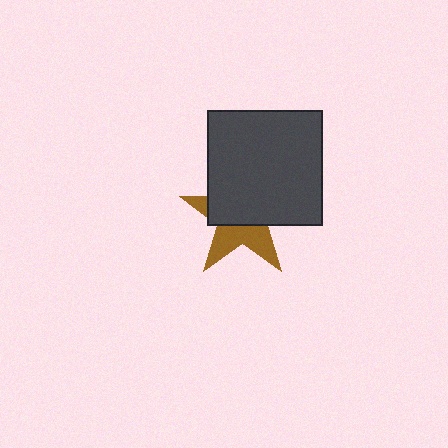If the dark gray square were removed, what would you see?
You would see the complete brown star.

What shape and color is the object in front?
The object in front is a dark gray square.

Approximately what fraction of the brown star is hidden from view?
Roughly 58% of the brown star is hidden behind the dark gray square.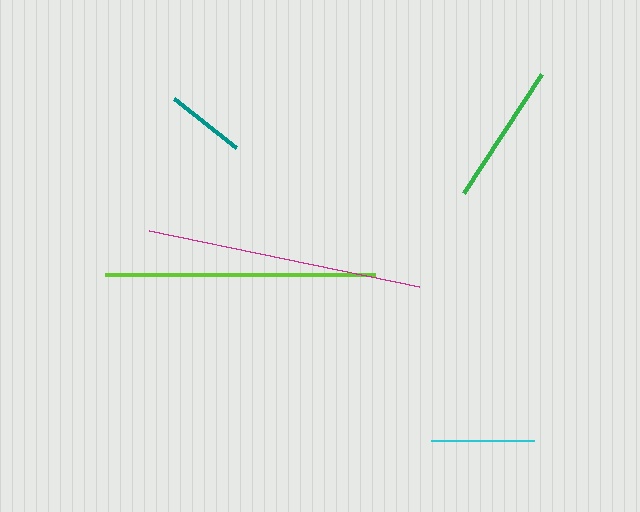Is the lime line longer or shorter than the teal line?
The lime line is longer than the teal line.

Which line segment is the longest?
The magenta line is the longest at approximately 275 pixels.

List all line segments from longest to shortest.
From longest to shortest: magenta, lime, green, cyan, teal.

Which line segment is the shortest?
The teal line is the shortest at approximately 79 pixels.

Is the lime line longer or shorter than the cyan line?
The lime line is longer than the cyan line.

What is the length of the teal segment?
The teal segment is approximately 79 pixels long.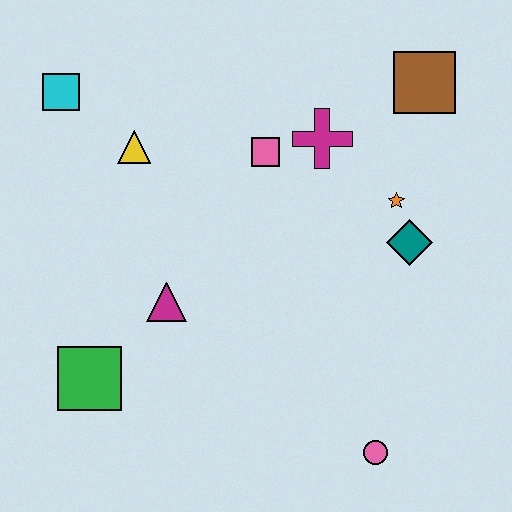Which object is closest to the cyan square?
The yellow triangle is closest to the cyan square.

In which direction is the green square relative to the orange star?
The green square is to the left of the orange star.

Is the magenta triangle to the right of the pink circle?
No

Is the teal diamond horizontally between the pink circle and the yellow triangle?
No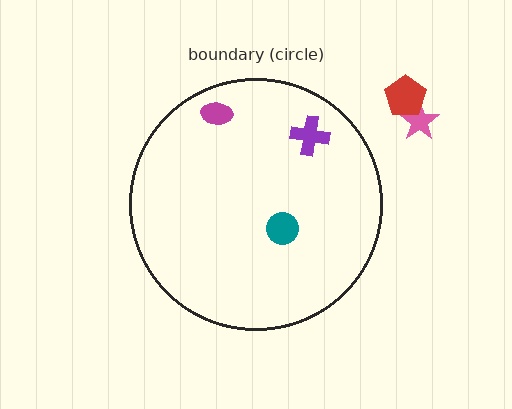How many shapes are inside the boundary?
3 inside, 2 outside.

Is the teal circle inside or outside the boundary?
Inside.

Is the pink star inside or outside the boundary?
Outside.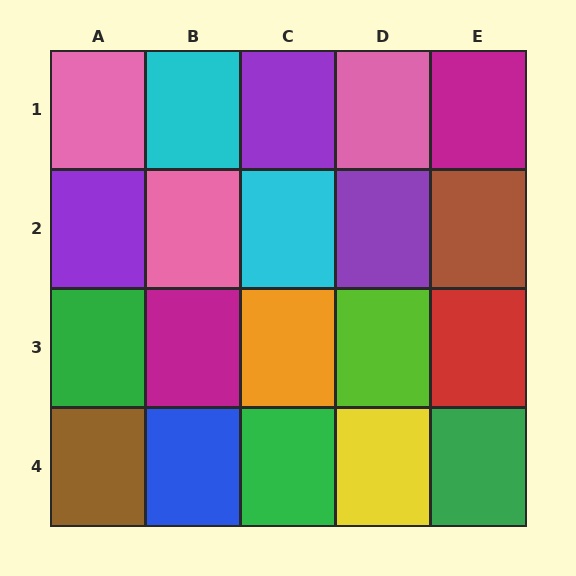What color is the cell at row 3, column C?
Orange.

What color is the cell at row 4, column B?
Blue.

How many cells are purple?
3 cells are purple.